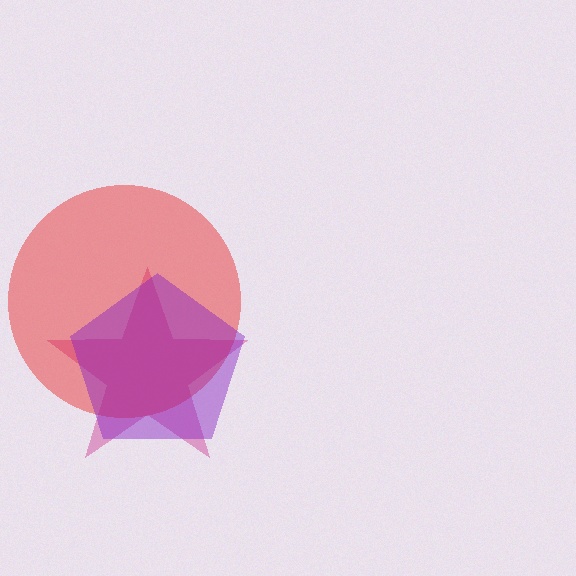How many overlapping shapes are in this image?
There are 3 overlapping shapes in the image.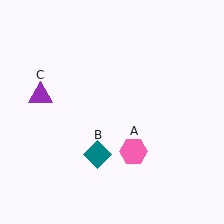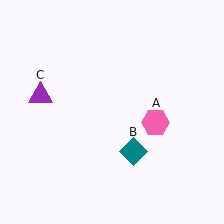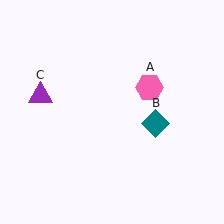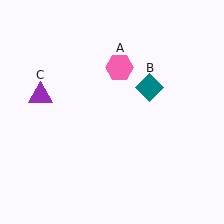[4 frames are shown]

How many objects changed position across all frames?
2 objects changed position: pink hexagon (object A), teal diamond (object B).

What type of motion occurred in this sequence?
The pink hexagon (object A), teal diamond (object B) rotated counterclockwise around the center of the scene.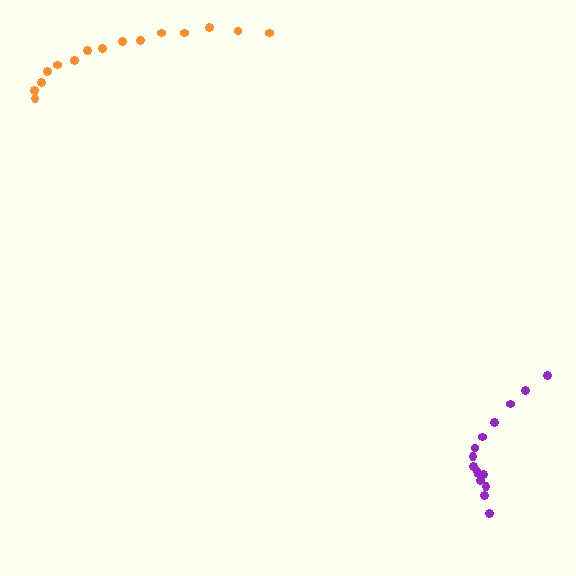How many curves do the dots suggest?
There are 2 distinct paths.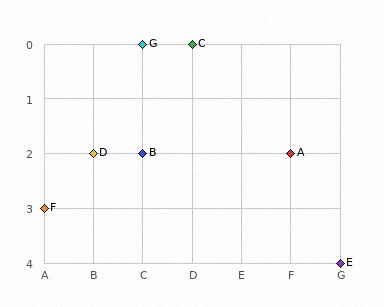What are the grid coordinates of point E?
Point E is at grid coordinates (G, 4).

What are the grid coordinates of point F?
Point F is at grid coordinates (A, 3).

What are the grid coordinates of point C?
Point C is at grid coordinates (D, 0).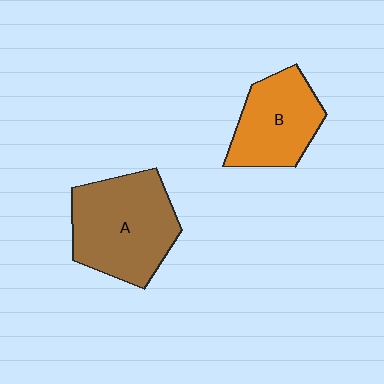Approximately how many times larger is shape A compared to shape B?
Approximately 1.4 times.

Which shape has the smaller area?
Shape B (orange).